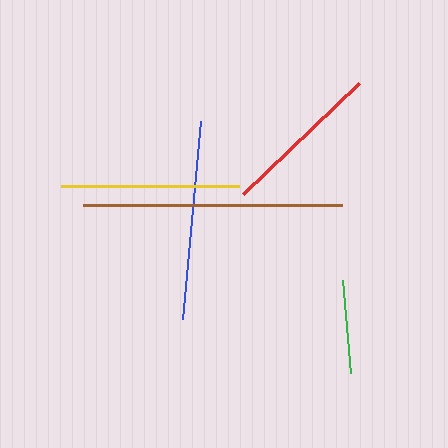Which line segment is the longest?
The brown line is the longest at approximately 259 pixels.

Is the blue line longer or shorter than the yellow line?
The blue line is longer than the yellow line.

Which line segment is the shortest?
The green line is the shortest at approximately 94 pixels.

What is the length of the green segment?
The green segment is approximately 94 pixels long.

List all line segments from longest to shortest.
From longest to shortest: brown, blue, yellow, red, green.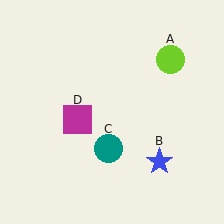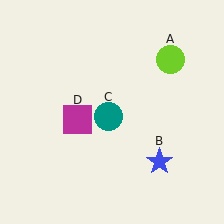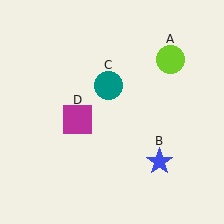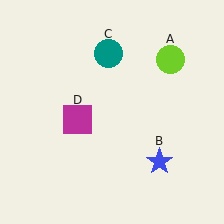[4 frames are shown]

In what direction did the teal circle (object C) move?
The teal circle (object C) moved up.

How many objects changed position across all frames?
1 object changed position: teal circle (object C).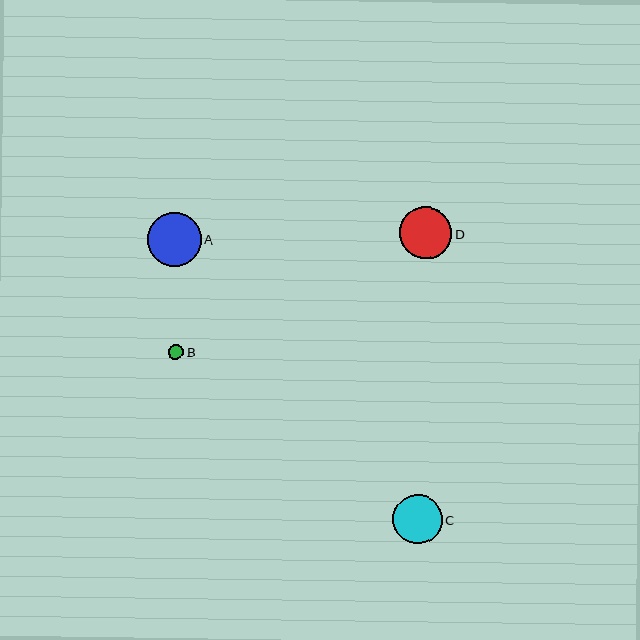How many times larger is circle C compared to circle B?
Circle C is approximately 3.2 times the size of circle B.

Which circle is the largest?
Circle A is the largest with a size of approximately 54 pixels.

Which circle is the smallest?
Circle B is the smallest with a size of approximately 15 pixels.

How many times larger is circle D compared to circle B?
Circle D is approximately 3.4 times the size of circle B.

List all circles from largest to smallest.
From largest to smallest: A, D, C, B.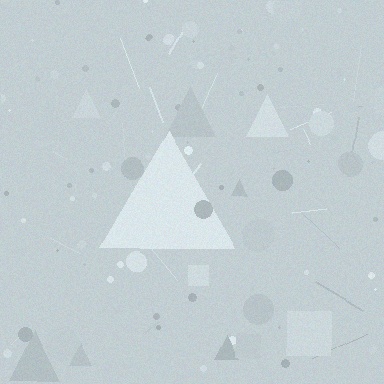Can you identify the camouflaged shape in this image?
The camouflaged shape is a triangle.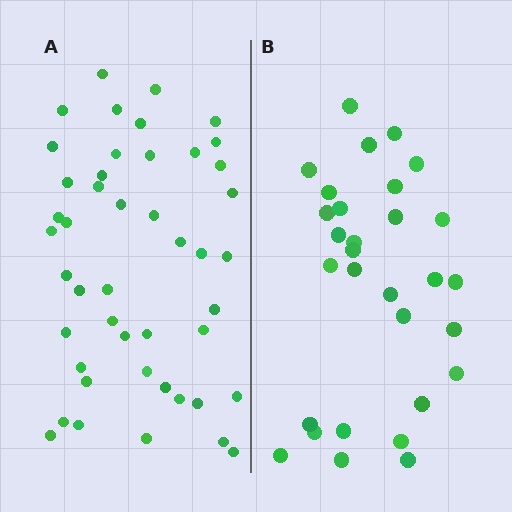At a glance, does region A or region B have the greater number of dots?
Region A (the left region) has more dots.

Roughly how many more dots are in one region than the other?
Region A has approximately 15 more dots than region B.